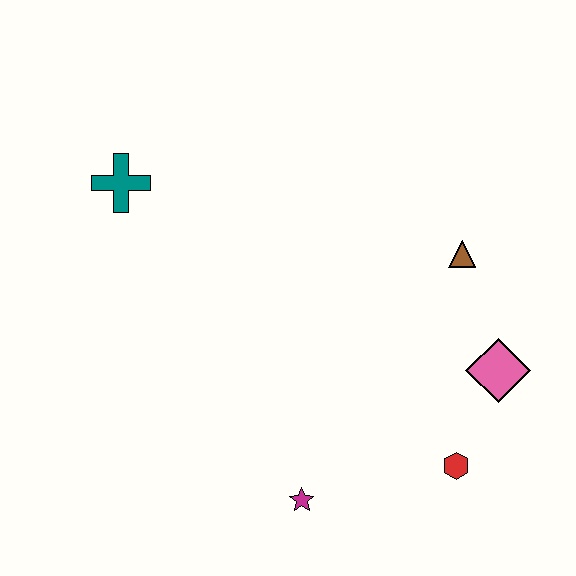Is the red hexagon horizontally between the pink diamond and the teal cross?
Yes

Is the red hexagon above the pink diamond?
No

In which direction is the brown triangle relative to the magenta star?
The brown triangle is above the magenta star.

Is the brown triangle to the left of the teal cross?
No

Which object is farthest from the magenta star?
The teal cross is farthest from the magenta star.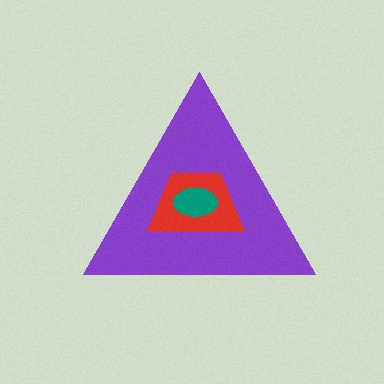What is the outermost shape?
The purple triangle.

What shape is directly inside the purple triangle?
The red trapezoid.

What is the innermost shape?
The teal ellipse.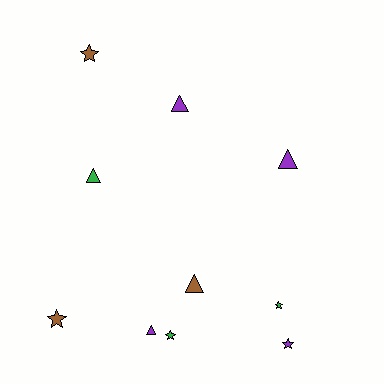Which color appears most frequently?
Purple, with 4 objects.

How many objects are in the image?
There are 10 objects.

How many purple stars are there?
There is 1 purple star.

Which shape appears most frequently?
Star, with 5 objects.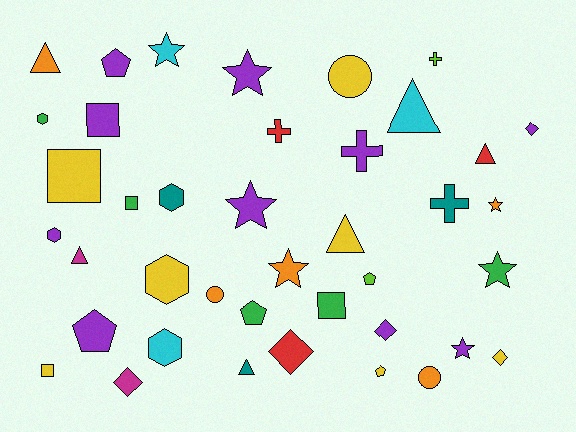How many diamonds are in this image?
There are 5 diamonds.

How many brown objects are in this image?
There are no brown objects.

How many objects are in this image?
There are 40 objects.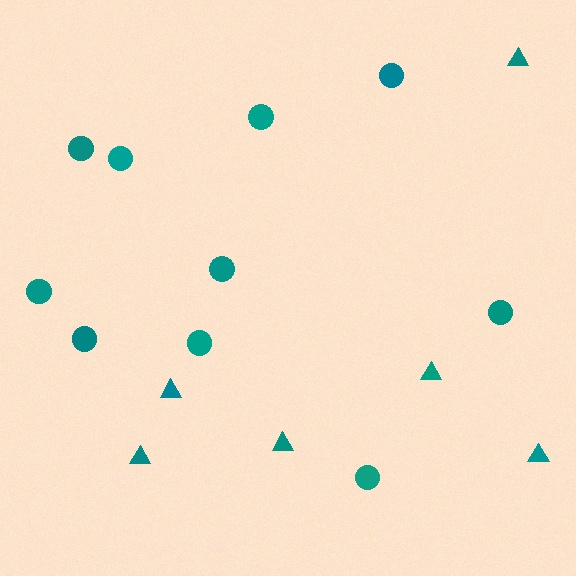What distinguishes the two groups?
There are 2 groups: one group of triangles (6) and one group of circles (10).